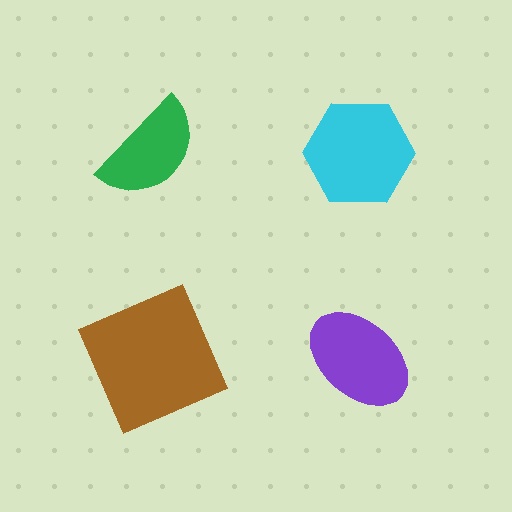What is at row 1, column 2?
A cyan hexagon.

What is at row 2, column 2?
A purple ellipse.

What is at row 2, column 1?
A brown square.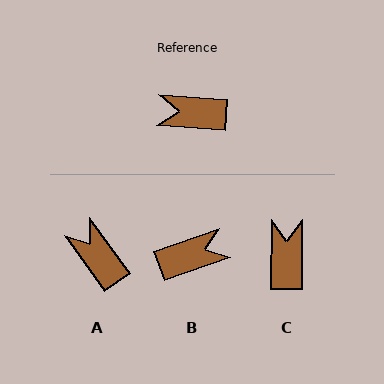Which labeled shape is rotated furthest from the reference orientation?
B, about 157 degrees away.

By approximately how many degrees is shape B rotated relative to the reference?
Approximately 157 degrees clockwise.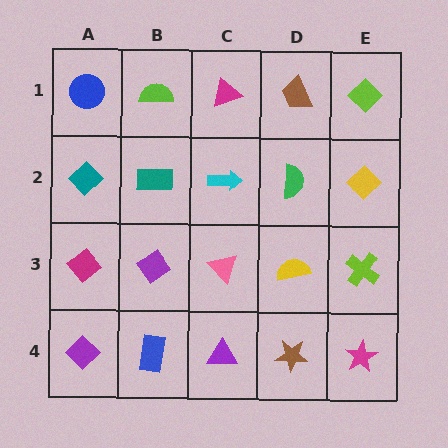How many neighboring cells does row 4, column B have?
3.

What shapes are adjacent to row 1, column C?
A cyan arrow (row 2, column C), a lime semicircle (row 1, column B), a brown trapezoid (row 1, column D).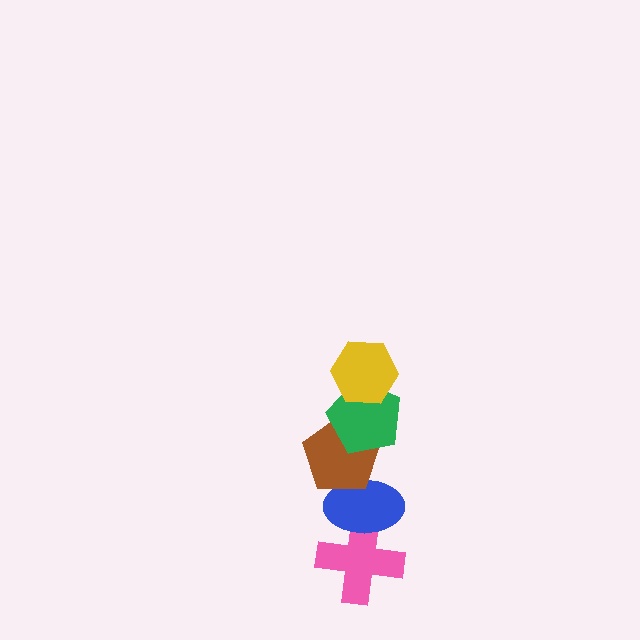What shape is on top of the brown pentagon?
The green pentagon is on top of the brown pentagon.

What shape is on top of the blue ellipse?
The brown pentagon is on top of the blue ellipse.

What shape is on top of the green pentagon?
The yellow hexagon is on top of the green pentagon.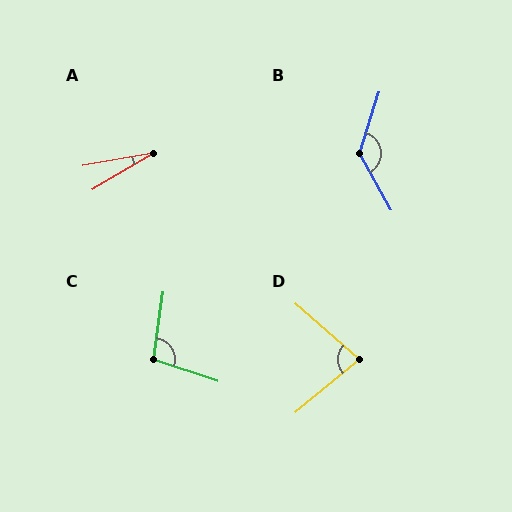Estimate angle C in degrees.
Approximately 100 degrees.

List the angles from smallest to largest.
A (20°), D (81°), C (100°), B (133°).